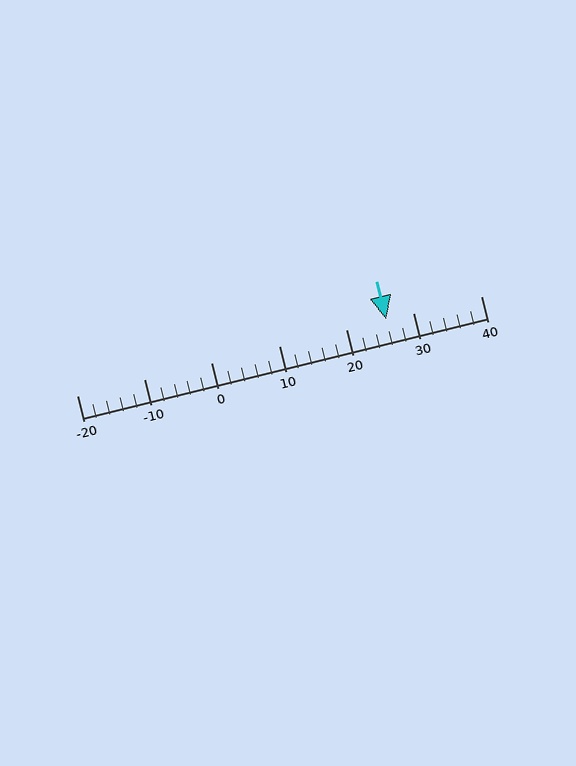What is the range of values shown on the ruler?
The ruler shows values from -20 to 40.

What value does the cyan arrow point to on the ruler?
The cyan arrow points to approximately 26.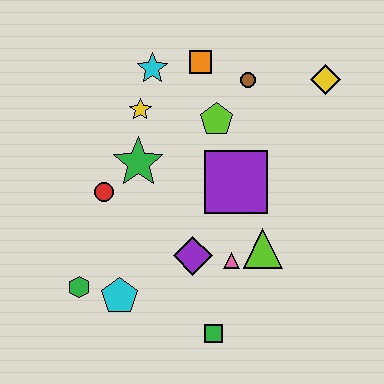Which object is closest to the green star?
The red circle is closest to the green star.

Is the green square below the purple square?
Yes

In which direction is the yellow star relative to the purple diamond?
The yellow star is above the purple diamond.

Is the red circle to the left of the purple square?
Yes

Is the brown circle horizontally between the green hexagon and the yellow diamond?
Yes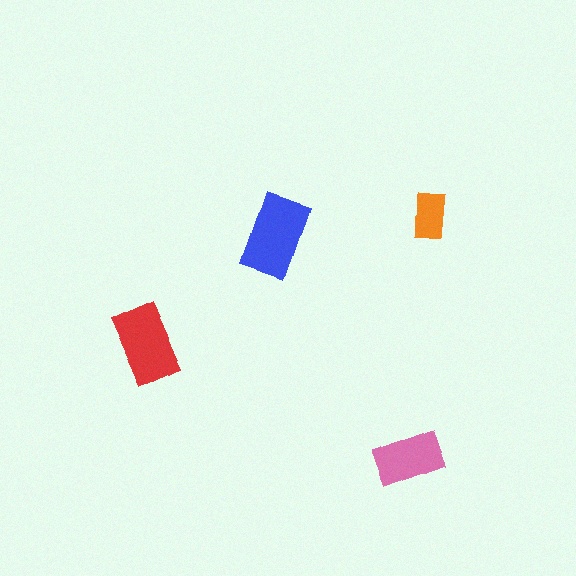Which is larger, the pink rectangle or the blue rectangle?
The blue one.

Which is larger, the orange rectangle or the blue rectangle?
The blue one.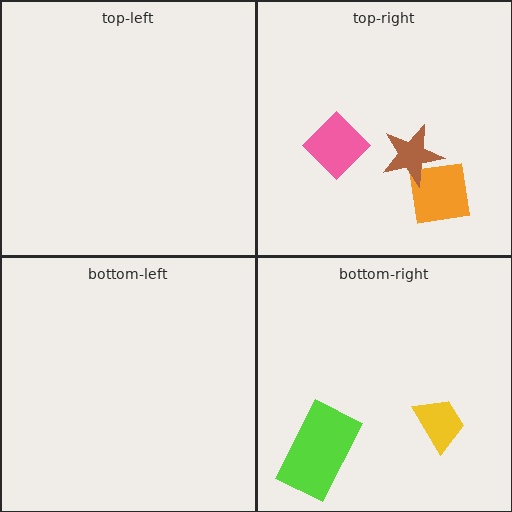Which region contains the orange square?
The top-right region.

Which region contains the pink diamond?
The top-right region.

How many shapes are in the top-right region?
3.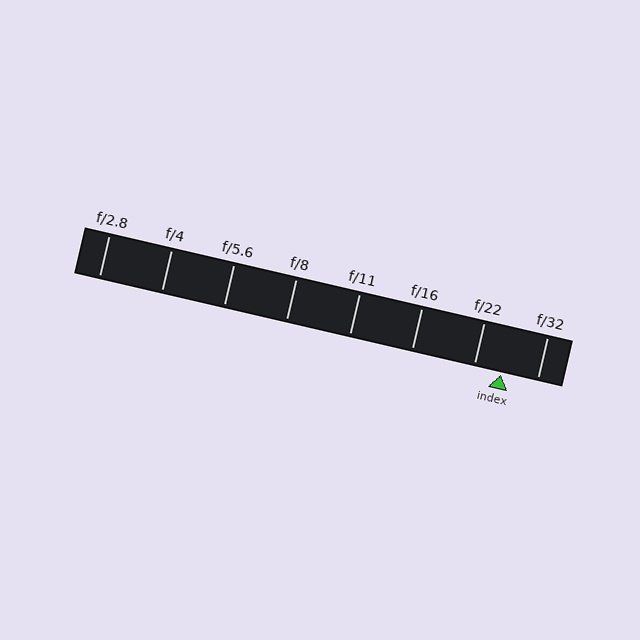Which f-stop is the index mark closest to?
The index mark is closest to f/22.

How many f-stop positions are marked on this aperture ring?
There are 8 f-stop positions marked.